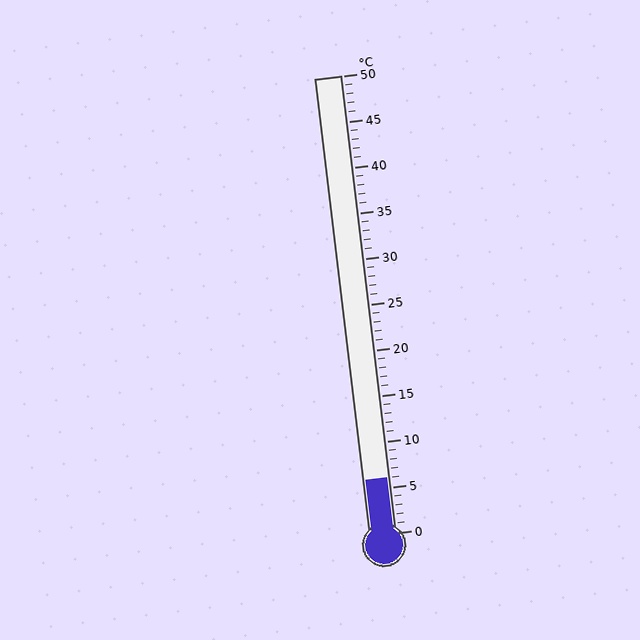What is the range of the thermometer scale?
The thermometer scale ranges from 0°C to 50°C.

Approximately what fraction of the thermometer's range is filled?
The thermometer is filled to approximately 10% of its range.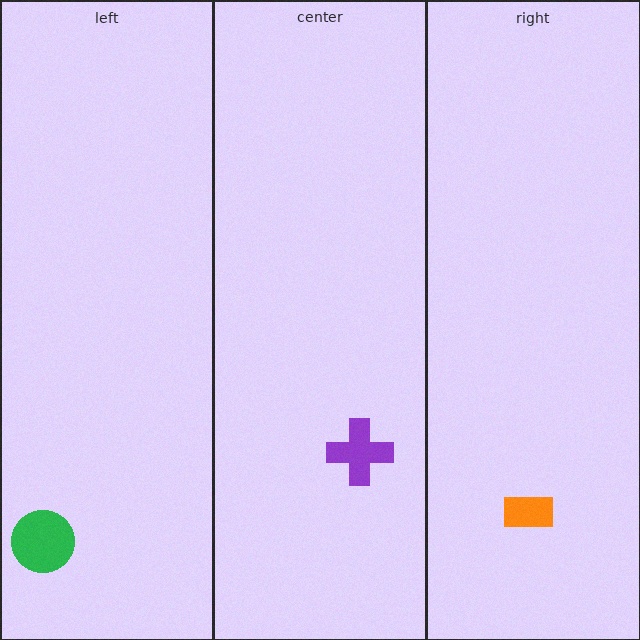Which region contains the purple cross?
The center region.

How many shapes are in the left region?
1.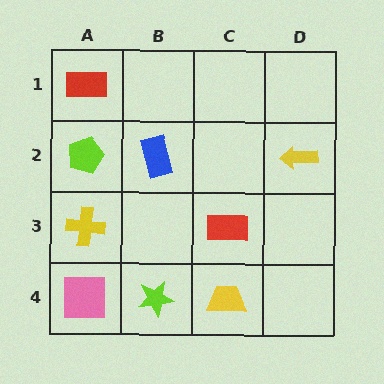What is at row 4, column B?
A lime star.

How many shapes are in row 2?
3 shapes.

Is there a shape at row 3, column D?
No, that cell is empty.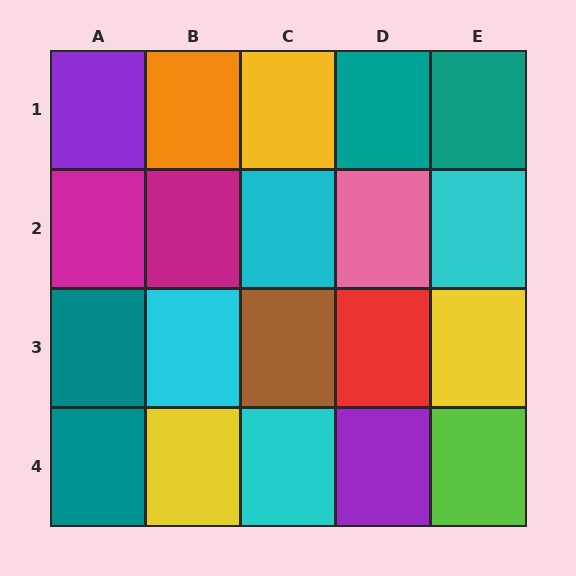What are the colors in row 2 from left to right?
Magenta, magenta, cyan, pink, cyan.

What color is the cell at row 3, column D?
Red.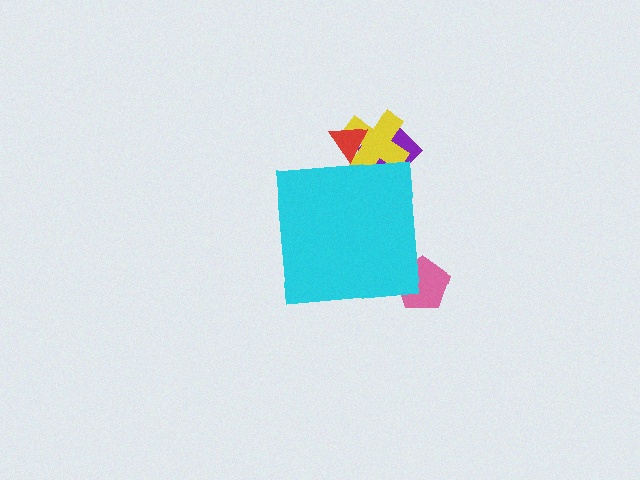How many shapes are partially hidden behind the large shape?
4 shapes are partially hidden.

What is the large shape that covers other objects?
A cyan square.